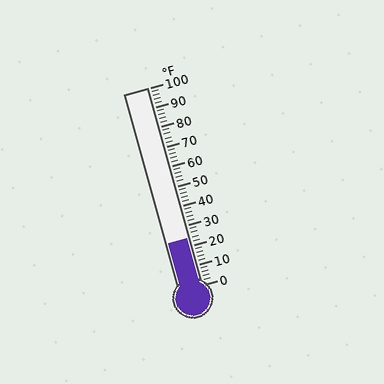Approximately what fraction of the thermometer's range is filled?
The thermometer is filled to approximately 25% of its range.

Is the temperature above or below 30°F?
The temperature is below 30°F.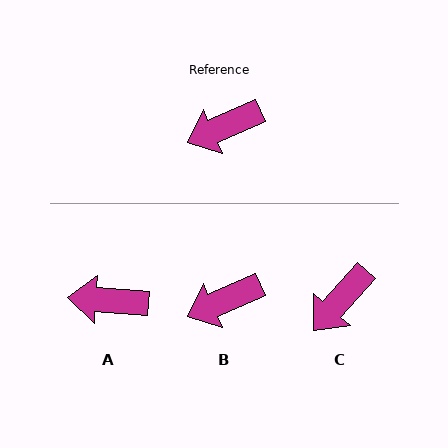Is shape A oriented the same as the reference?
No, it is off by about 28 degrees.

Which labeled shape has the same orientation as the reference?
B.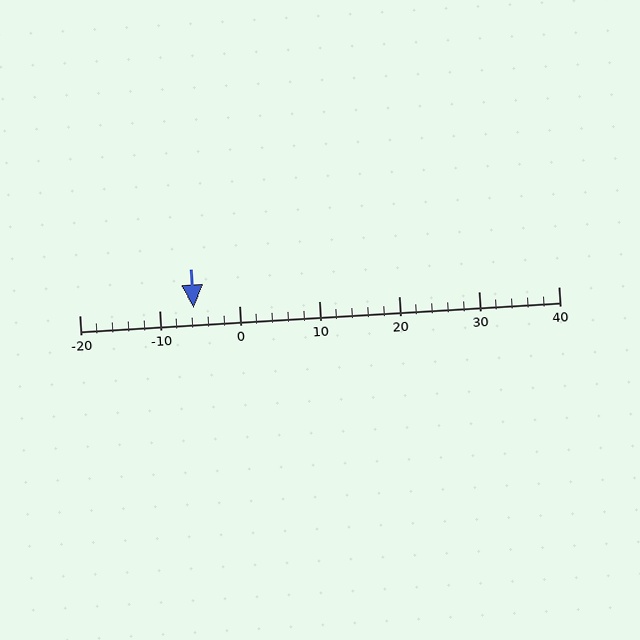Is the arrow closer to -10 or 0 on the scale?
The arrow is closer to -10.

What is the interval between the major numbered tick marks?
The major tick marks are spaced 10 units apart.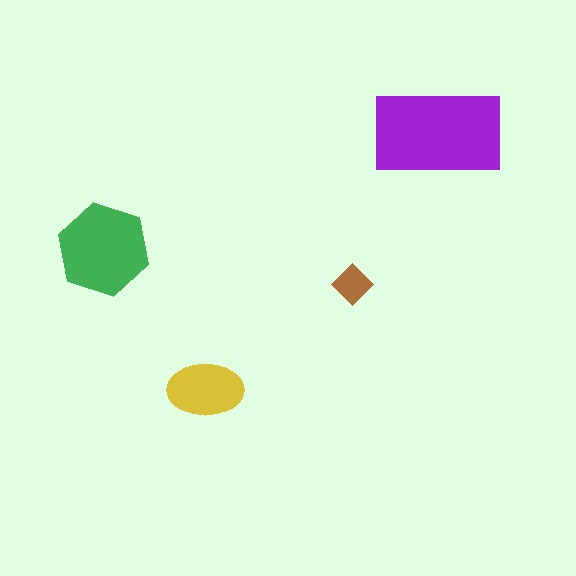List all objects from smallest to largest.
The brown diamond, the yellow ellipse, the green hexagon, the purple rectangle.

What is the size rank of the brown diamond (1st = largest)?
4th.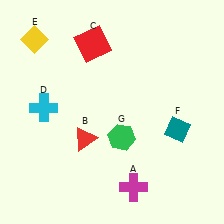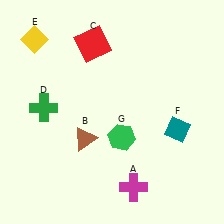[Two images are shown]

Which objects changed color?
B changed from red to brown. D changed from cyan to green.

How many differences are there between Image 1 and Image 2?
There are 2 differences between the two images.